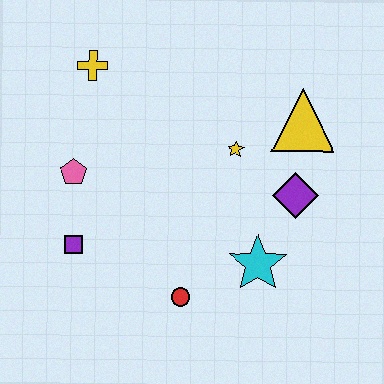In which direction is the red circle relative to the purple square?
The red circle is to the right of the purple square.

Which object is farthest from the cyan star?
The yellow cross is farthest from the cyan star.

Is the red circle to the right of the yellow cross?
Yes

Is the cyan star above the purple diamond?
No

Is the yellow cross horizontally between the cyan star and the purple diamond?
No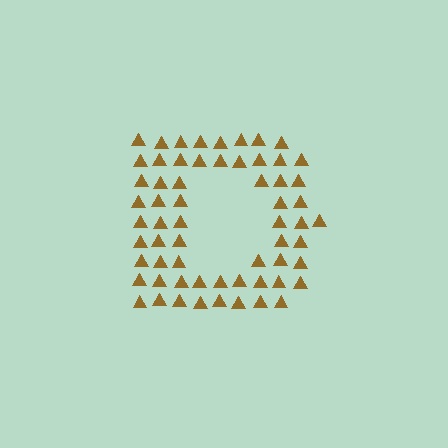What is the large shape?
The large shape is the letter D.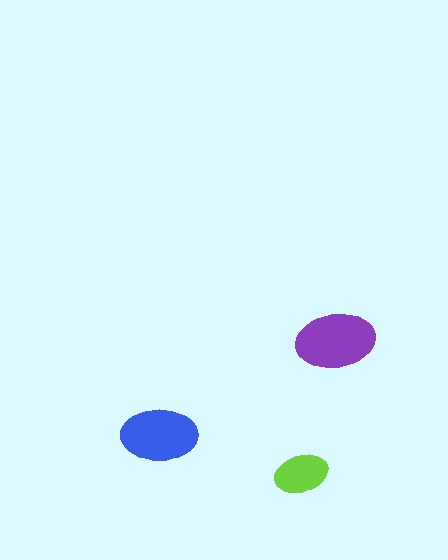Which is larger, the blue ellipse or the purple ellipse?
The purple one.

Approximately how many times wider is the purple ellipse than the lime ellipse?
About 1.5 times wider.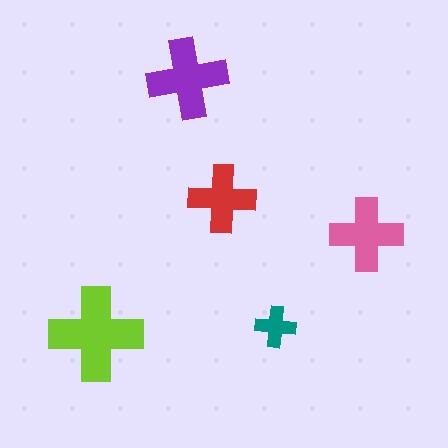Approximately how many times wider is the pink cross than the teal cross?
About 2 times wider.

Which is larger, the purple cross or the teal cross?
The purple one.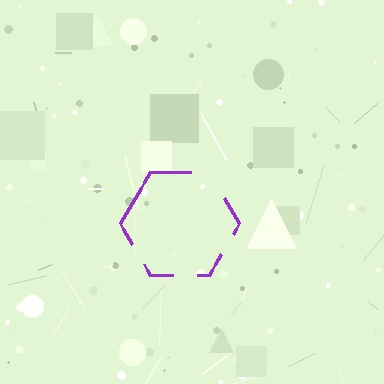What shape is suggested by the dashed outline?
The dashed outline suggests a hexagon.